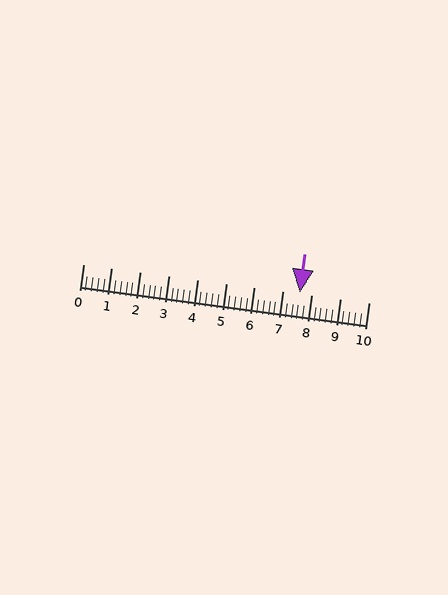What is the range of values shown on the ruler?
The ruler shows values from 0 to 10.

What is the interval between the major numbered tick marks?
The major tick marks are spaced 1 units apart.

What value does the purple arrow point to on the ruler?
The purple arrow points to approximately 7.6.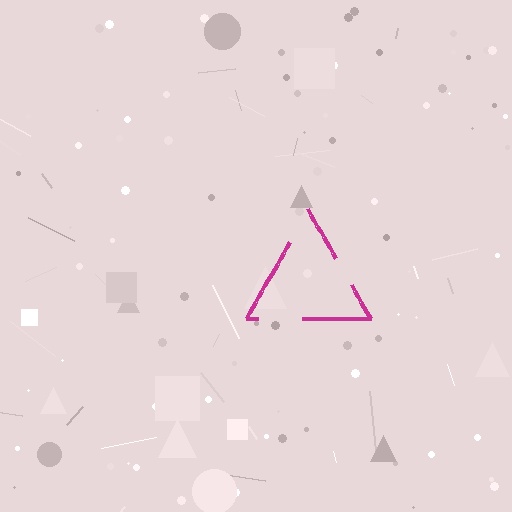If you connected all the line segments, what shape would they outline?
They would outline a triangle.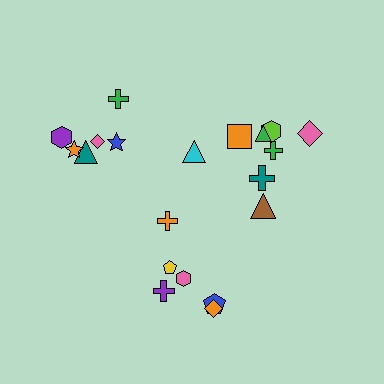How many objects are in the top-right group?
There are 8 objects.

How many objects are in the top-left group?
There are 6 objects.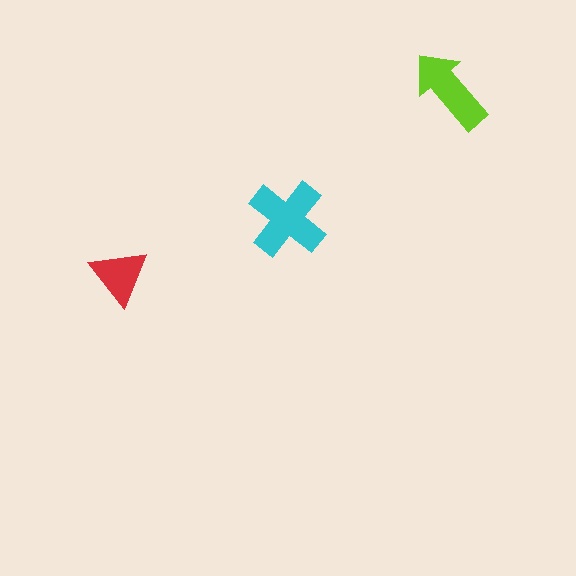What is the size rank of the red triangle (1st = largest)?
3rd.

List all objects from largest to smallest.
The cyan cross, the lime arrow, the red triangle.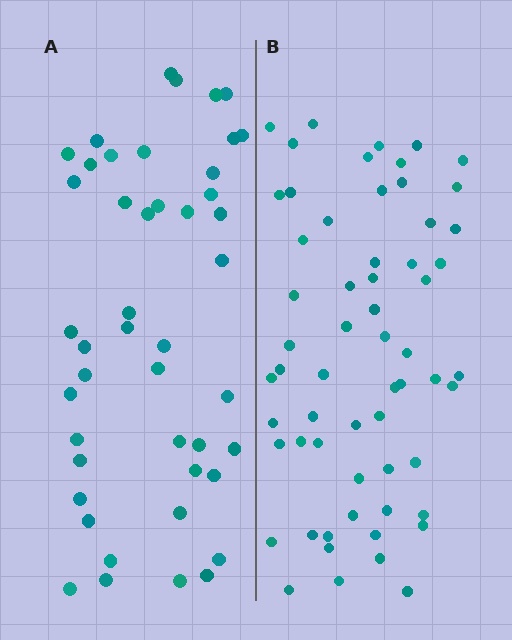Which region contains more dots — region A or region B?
Region B (the right region) has more dots.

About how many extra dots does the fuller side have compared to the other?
Region B has approximately 15 more dots than region A.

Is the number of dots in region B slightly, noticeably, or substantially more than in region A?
Region B has noticeably more, but not dramatically so. The ratio is roughly 1.3 to 1.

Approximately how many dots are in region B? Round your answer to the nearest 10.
About 60 dots.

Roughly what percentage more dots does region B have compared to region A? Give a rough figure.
About 35% more.